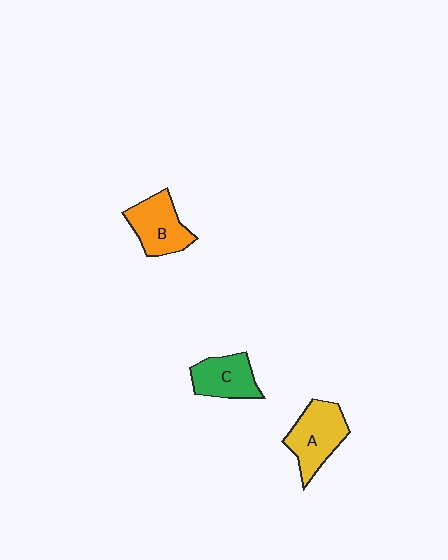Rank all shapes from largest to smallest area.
From largest to smallest: A (yellow), B (orange), C (green).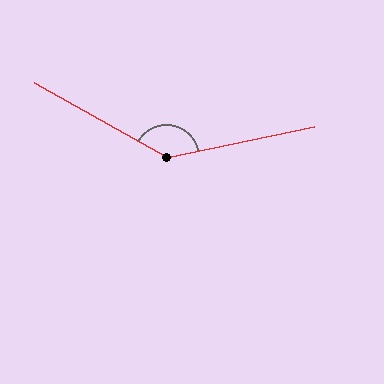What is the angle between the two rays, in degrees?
Approximately 139 degrees.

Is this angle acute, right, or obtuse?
It is obtuse.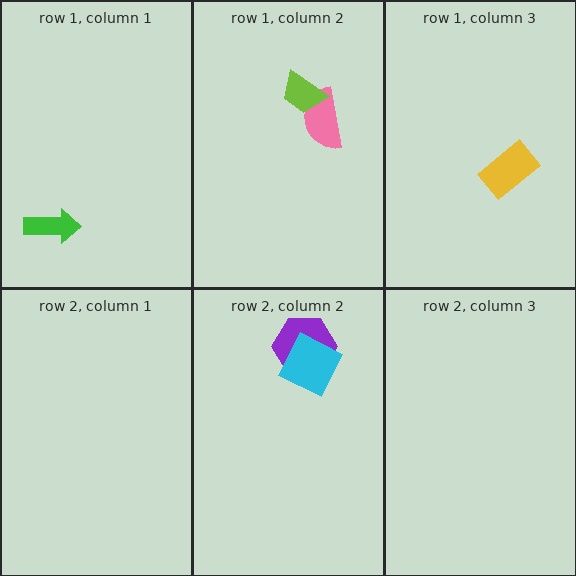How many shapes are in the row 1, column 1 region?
1.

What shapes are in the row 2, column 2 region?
The purple hexagon, the cyan square.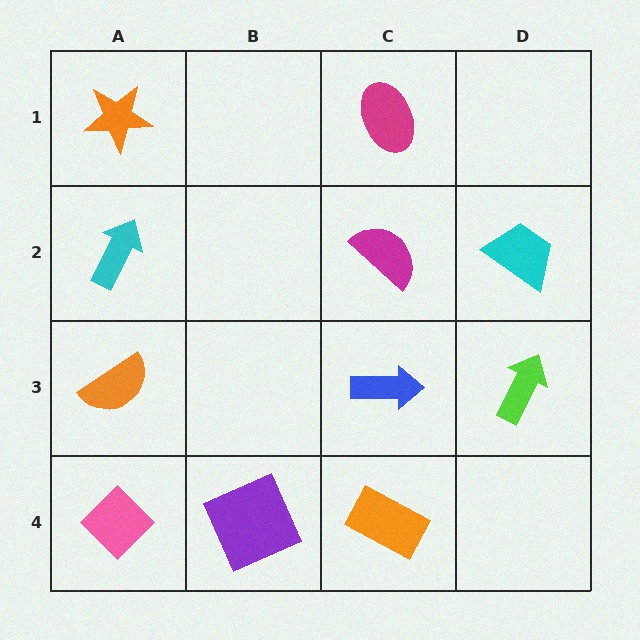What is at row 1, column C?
A magenta ellipse.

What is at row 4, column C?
An orange rectangle.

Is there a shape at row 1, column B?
No, that cell is empty.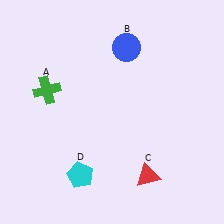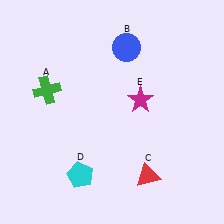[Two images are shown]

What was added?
A magenta star (E) was added in Image 2.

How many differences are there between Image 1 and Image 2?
There is 1 difference between the two images.